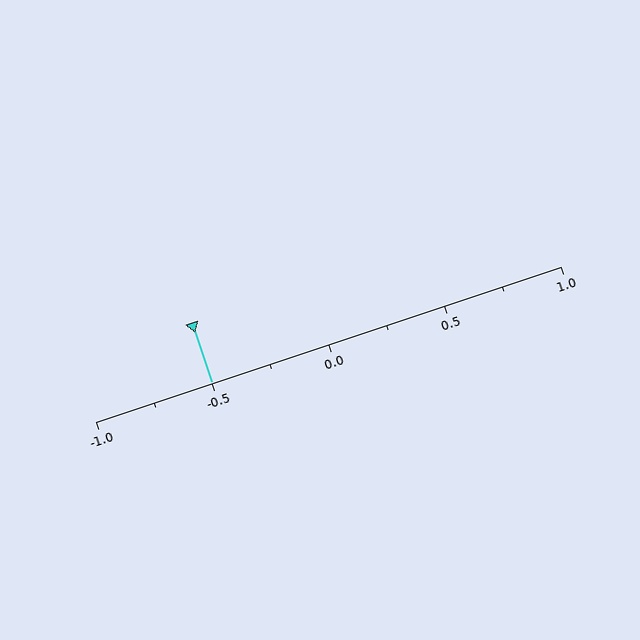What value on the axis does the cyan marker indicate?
The marker indicates approximately -0.5.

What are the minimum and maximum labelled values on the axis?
The axis runs from -1.0 to 1.0.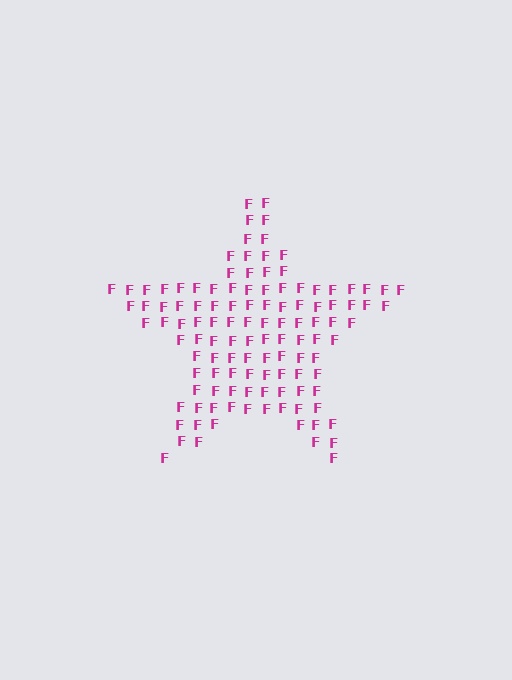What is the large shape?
The large shape is a star.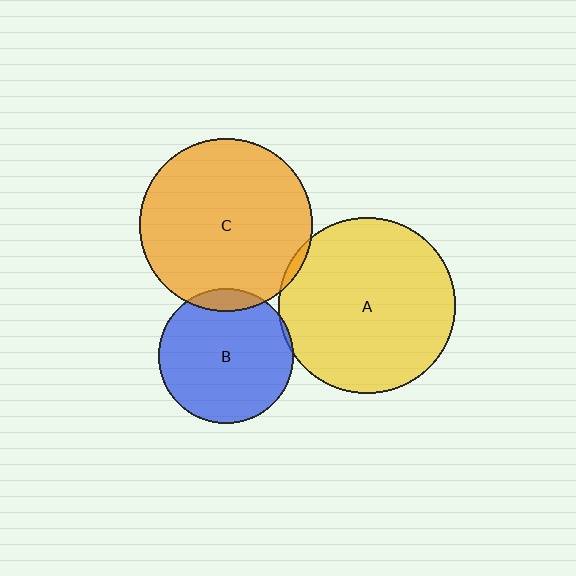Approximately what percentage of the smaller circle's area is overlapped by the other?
Approximately 5%.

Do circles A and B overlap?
Yes.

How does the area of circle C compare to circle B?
Approximately 1.7 times.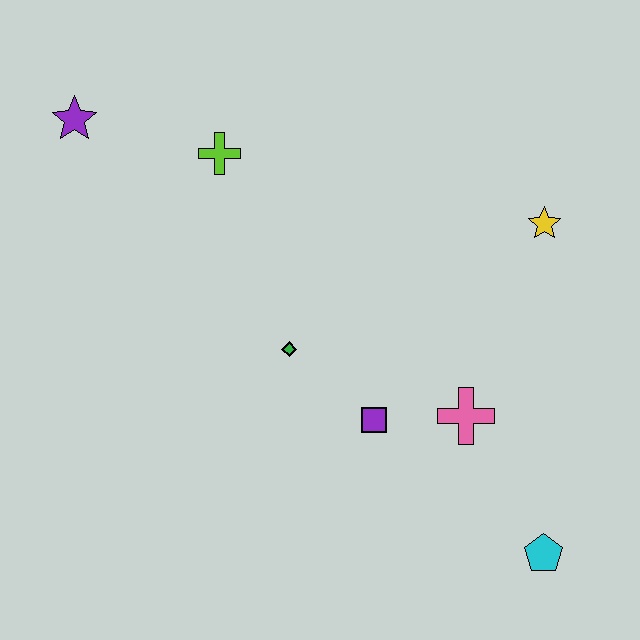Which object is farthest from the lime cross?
The cyan pentagon is farthest from the lime cross.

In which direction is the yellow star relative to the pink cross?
The yellow star is above the pink cross.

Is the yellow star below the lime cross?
Yes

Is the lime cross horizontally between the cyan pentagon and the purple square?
No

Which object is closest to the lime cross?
The purple star is closest to the lime cross.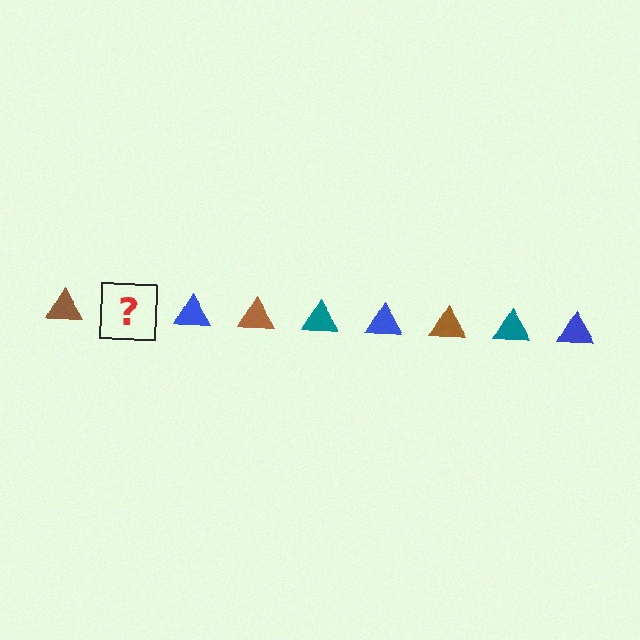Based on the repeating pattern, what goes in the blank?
The blank should be a teal triangle.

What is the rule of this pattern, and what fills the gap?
The rule is that the pattern cycles through brown, teal, blue triangles. The gap should be filled with a teal triangle.